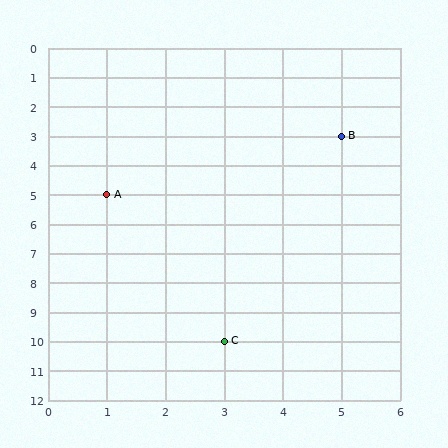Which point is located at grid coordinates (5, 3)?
Point B is at (5, 3).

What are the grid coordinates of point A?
Point A is at grid coordinates (1, 5).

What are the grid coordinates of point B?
Point B is at grid coordinates (5, 3).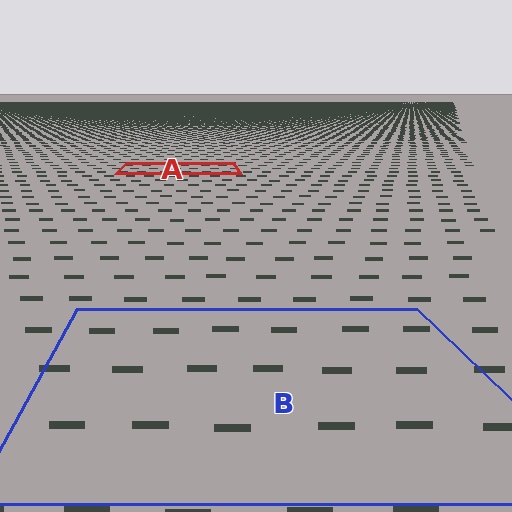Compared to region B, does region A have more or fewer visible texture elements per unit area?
Region A has more texture elements per unit area — they are packed more densely because it is farther away.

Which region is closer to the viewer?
Region B is closer. The texture elements there are larger and more spread out.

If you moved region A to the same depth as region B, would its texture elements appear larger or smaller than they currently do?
They would appear larger. At a closer depth, the same texture elements are projected at a bigger on-screen size.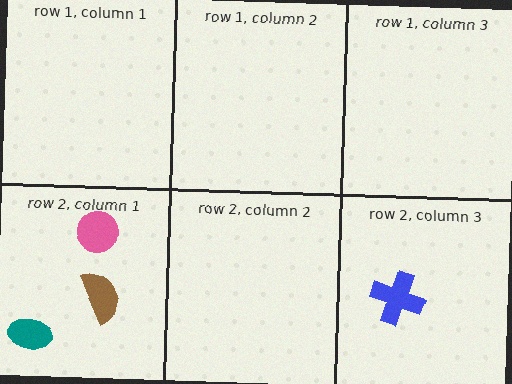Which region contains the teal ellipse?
The row 2, column 1 region.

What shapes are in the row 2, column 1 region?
The pink circle, the brown semicircle, the teal ellipse.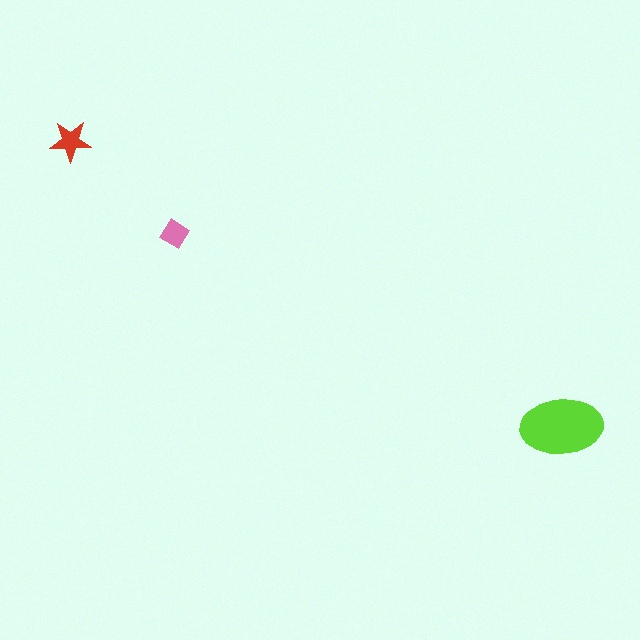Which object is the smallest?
The pink diamond.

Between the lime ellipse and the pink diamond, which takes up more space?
The lime ellipse.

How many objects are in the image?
There are 3 objects in the image.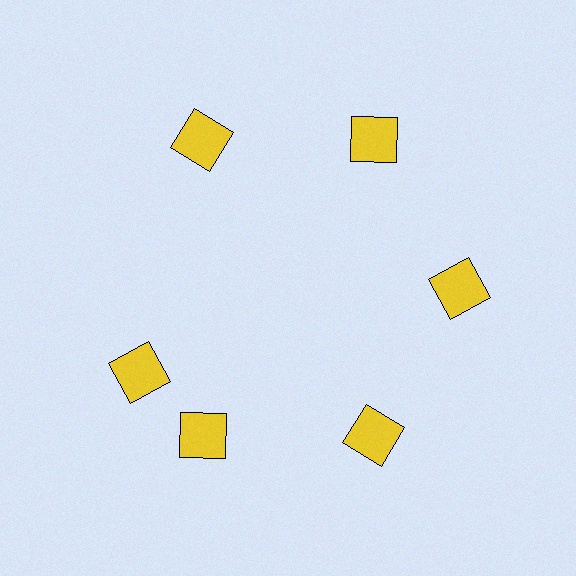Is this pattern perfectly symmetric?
No. The 6 yellow squares are arranged in a ring, but one element near the 9 o'clock position is rotated out of alignment along the ring, breaking the 6-fold rotational symmetry.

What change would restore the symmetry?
The symmetry would be restored by rotating it back into even spacing with its neighbors so that all 6 squares sit at equal angles and equal distance from the center.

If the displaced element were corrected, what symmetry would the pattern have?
It would have 6-fold rotational symmetry — the pattern would map onto itself every 60 degrees.